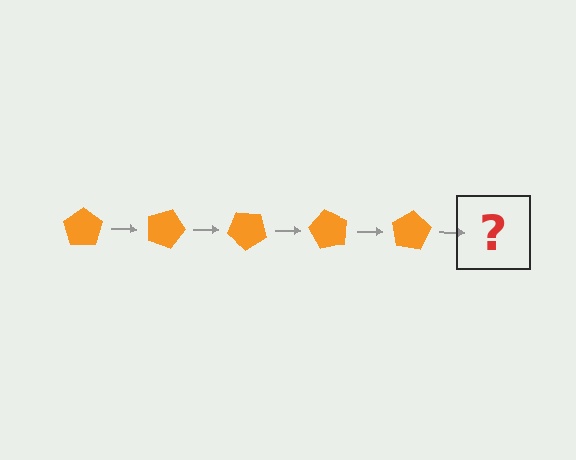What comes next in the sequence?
The next element should be an orange pentagon rotated 100 degrees.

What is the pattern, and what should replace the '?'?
The pattern is that the pentagon rotates 20 degrees each step. The '?' should be an orange pentagon rotated 100 degrees.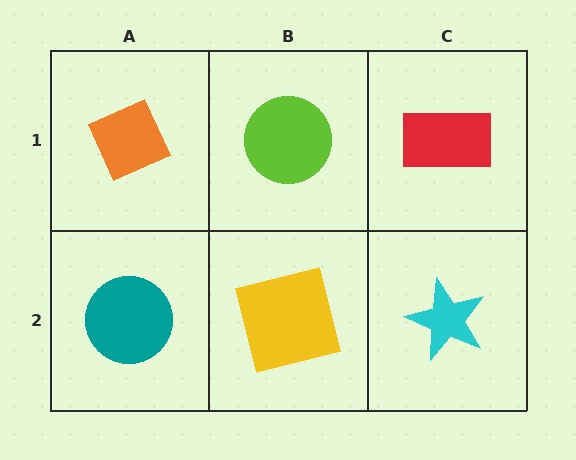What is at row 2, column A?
A teal circle.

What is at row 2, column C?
A cyan star.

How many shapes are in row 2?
3 shapes.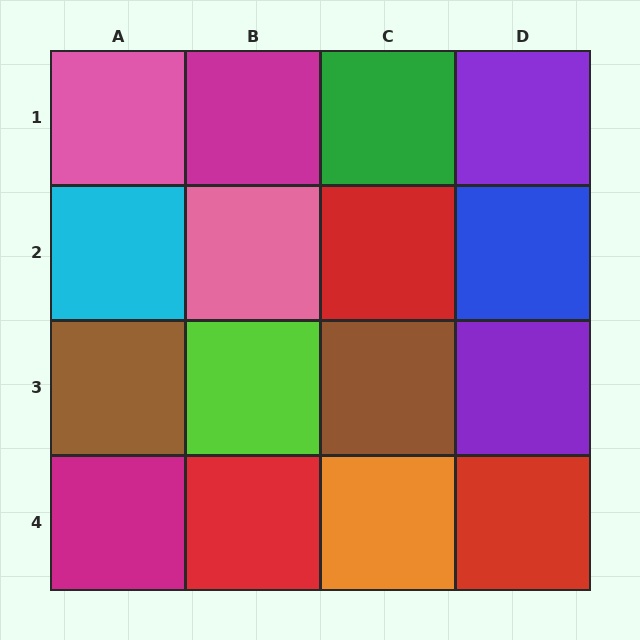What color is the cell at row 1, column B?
Magenta.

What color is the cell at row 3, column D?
Purple.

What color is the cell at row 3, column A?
Brown.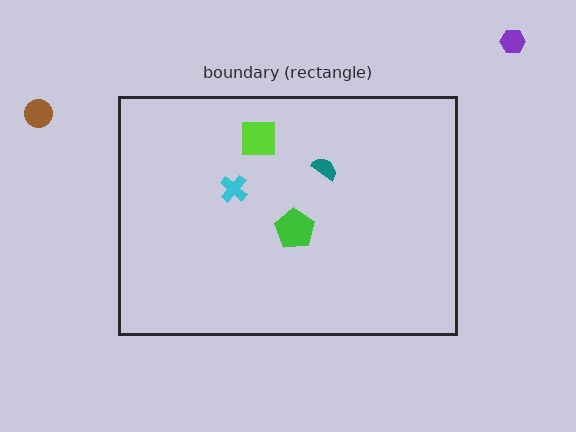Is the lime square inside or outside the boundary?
Inside.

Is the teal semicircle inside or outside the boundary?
Inside.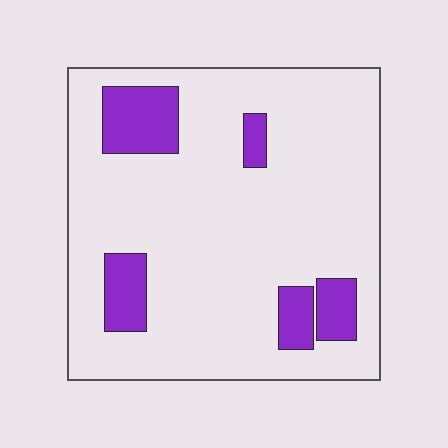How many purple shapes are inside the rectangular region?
5.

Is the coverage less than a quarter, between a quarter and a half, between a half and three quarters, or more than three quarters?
Less than a quarter.